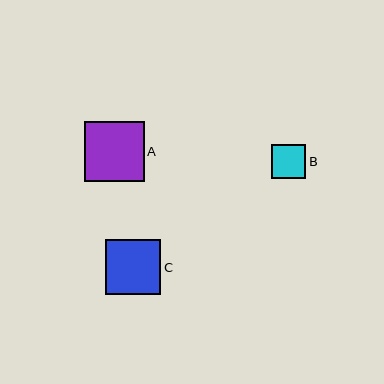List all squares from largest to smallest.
From largest to smallest: A, C, B.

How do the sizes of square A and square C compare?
Square A and square C are approximately the same size.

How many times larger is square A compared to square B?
Square A is approximately 1.8 times the size of square B.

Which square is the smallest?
Square B is the smallest with a size of approximately 34 pixels.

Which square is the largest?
Square A is the largest with a size of approximately 60 pixels.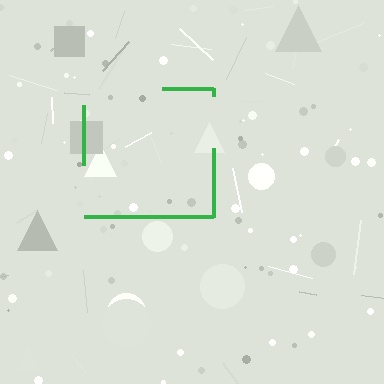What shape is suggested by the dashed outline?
The dashed outline suggests a square.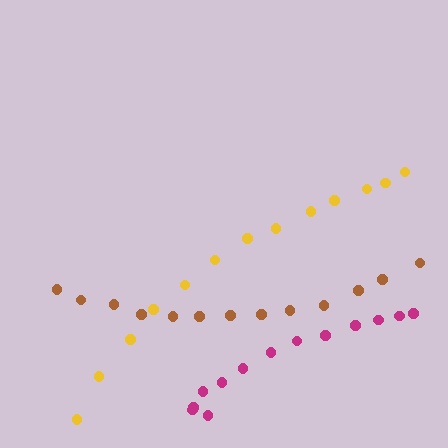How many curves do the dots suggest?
There are 3 distinct paths.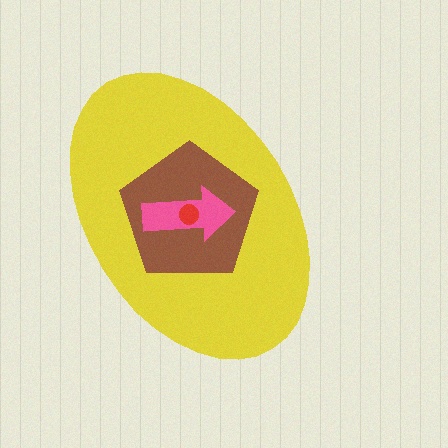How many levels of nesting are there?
4.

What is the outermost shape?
The yellow ellipse.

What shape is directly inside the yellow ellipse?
The brown pentagon.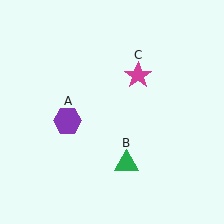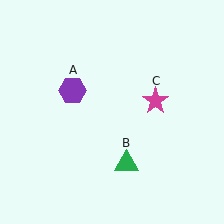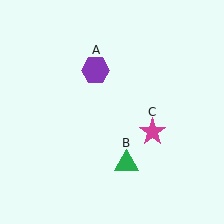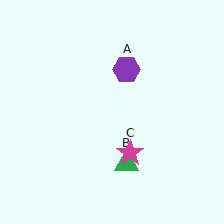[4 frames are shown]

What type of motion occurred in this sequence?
The purple hexagon (object A), magenta star (object C) rotated clockwise around the center of the scene.